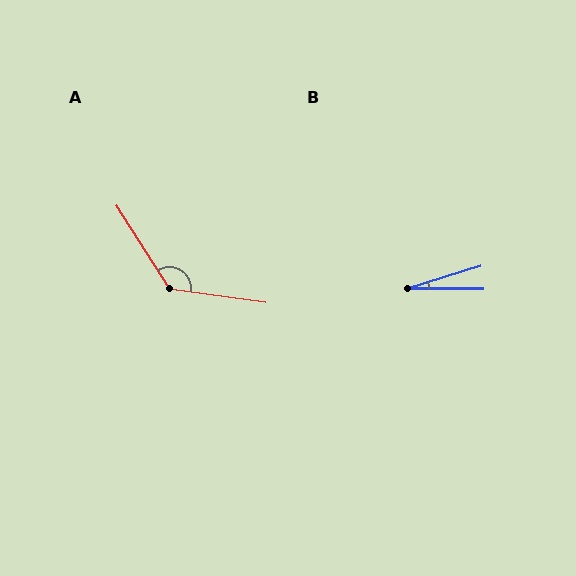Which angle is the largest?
A, at approximately 130 degrees.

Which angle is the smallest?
B, at approximately 17 degrees.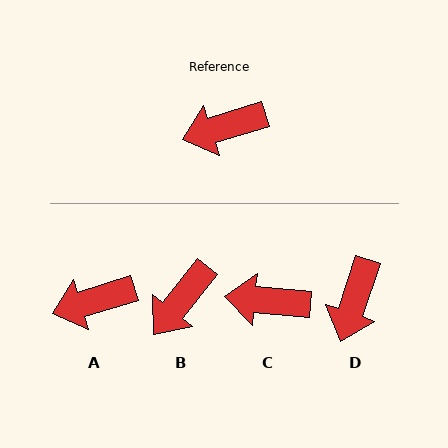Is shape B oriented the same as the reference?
No, it is off by about 34 degrees.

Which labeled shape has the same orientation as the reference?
A.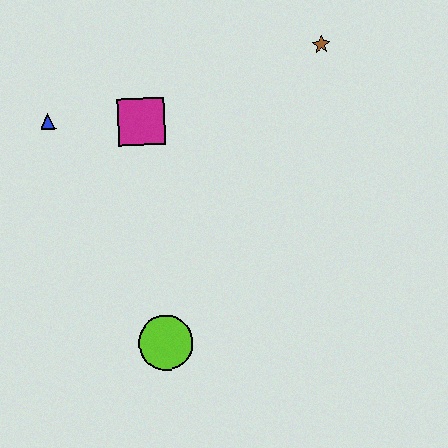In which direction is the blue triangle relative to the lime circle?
The blue triangle is above the lime circle.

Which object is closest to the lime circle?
The magenta square is closest to the lime circle.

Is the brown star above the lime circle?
Yes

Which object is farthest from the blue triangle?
The brown star is farthest from the blue triangle.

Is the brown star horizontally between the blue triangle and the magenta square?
No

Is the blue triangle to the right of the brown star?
No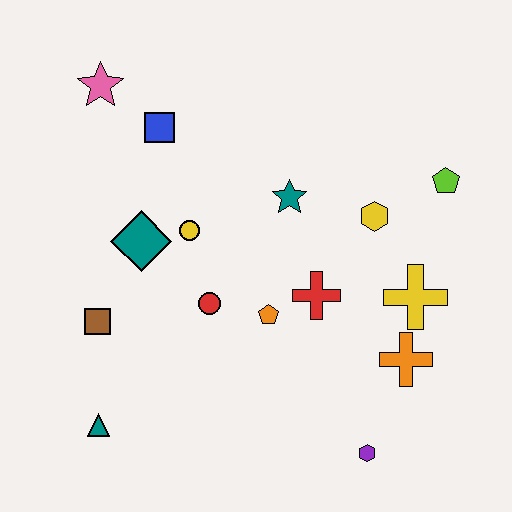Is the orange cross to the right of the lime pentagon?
No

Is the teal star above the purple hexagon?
Yes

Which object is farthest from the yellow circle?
The purple hexagon is farthest from the yellow circle.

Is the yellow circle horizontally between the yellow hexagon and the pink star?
Yes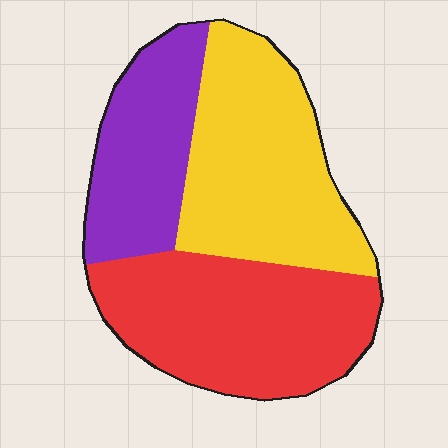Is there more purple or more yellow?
Yellow.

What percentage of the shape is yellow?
Yellow takes up between a third and a half of the shape.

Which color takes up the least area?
Purple, at roughly 25%.